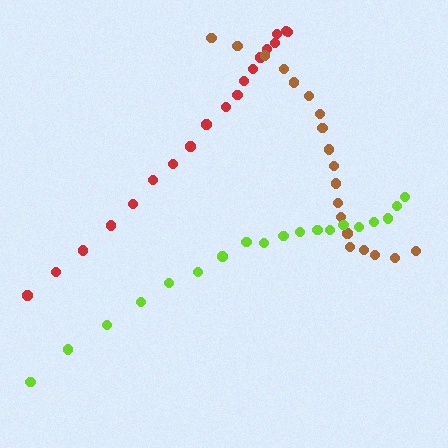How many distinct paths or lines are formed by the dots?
There are 3 distinct paths.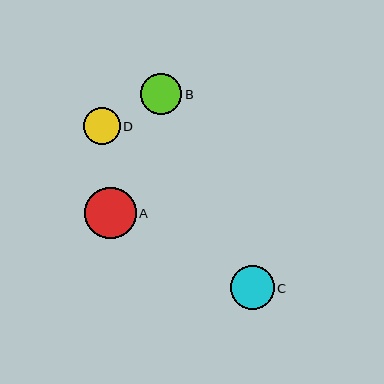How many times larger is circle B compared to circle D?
Circle B is approximately 1.1 times the size of circle D.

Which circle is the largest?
Circle A is the largest with a size of approximately 51 pixels.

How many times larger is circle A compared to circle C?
Circle A is approximately 1.2 times the size of circle C.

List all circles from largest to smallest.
From largest to smallest: A, C, B, D.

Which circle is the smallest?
Circle D is the smallest with a size of approximately 37 pixels.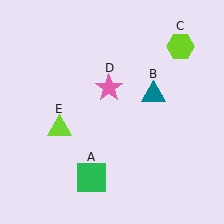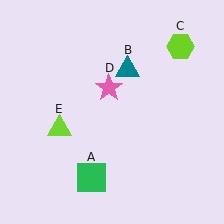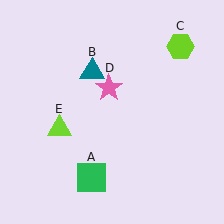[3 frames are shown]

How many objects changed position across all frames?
1 object changed position: teal triangle (object B).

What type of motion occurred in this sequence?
The teal triangle (object B) rotated counterclockwise around the center of the scene.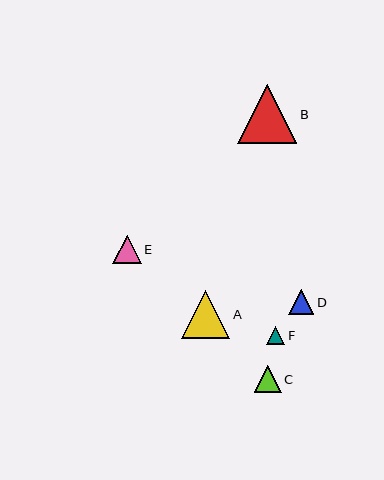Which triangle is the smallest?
Triangle F is the smallest with a size of approximately 18 pixels.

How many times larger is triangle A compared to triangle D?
Triangle A is approximately 1.9 times the size of triangle D.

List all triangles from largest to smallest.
From largest to smallest: B, A, E, C, D, F.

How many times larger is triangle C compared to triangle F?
Triangle C is approximately 1.5 times the size of triangle F.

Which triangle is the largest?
Triangle B is the largest with a size of approximately 59 pixels.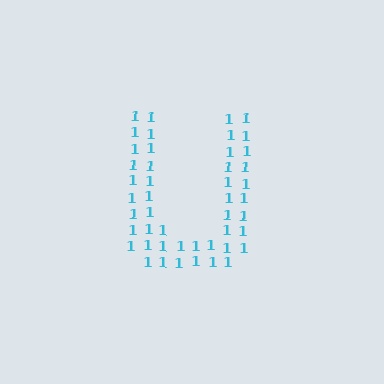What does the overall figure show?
The overall figure shows the letter U.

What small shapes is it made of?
It is made of small digit 1's.